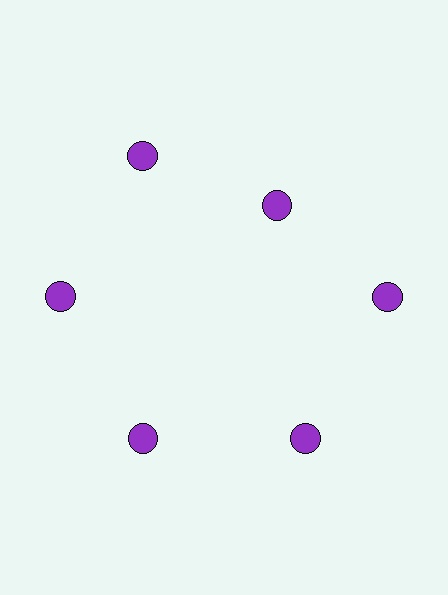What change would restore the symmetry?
The symmetry would be restored by moving it outward, back onto the ring so that all 6 circles sit at equal angles and equal distance from the center.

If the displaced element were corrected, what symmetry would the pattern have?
It would have 6-fold rotational symmetry — the pattern would map onto itself every 60 degrees.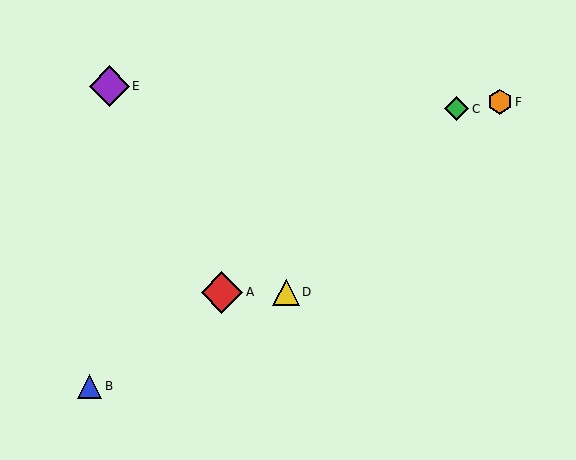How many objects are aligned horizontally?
2 objects (A, D) are aligned horizontally.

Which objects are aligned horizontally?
Objects A, D are aligned horizontally.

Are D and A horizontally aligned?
Yes, both are at y≈292.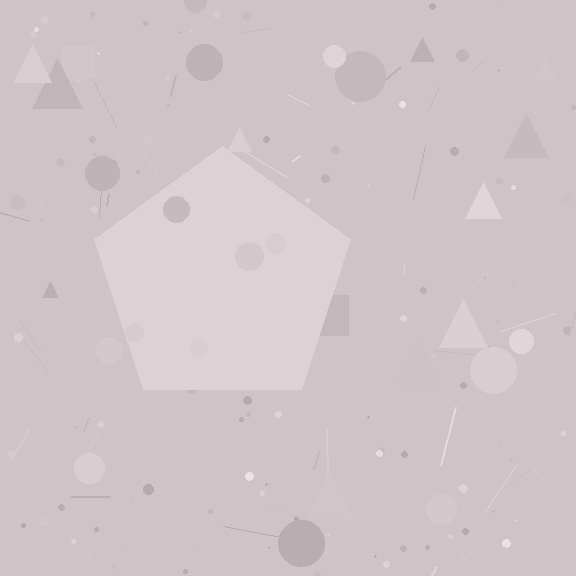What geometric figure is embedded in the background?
A pentagon is embedded in the background.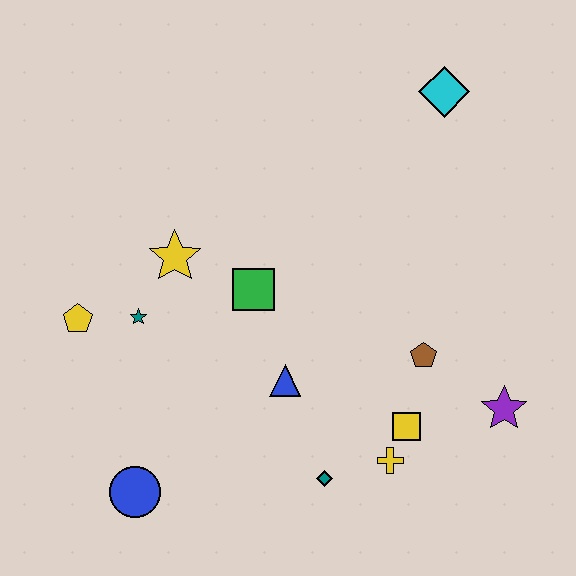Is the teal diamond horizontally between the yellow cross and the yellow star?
Yes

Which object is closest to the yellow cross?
The yellow square is closest to the yellow cross.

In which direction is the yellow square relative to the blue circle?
The yellow square is to the right of the blue circle.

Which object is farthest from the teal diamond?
The cyan diamond is farthest from the teal diamond.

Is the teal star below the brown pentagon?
No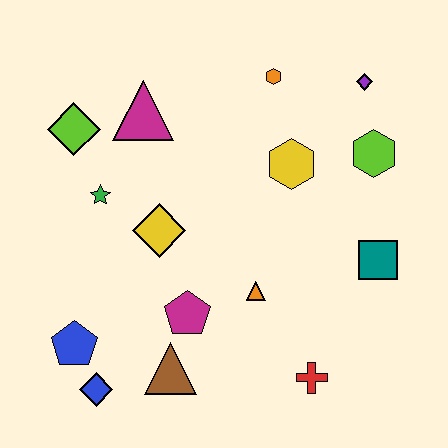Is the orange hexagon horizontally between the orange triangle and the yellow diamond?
No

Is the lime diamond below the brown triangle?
No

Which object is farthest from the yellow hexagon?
The blue diamond is farthest from the yellow hexagon.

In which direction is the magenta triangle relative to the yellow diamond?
The magenta triangle is above the yellow diamond.